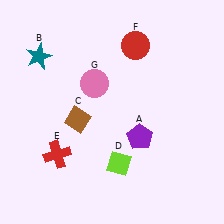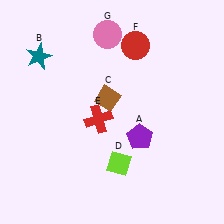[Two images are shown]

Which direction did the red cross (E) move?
The red cross (E) moved right.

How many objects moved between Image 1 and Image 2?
3 objects moved between the two images.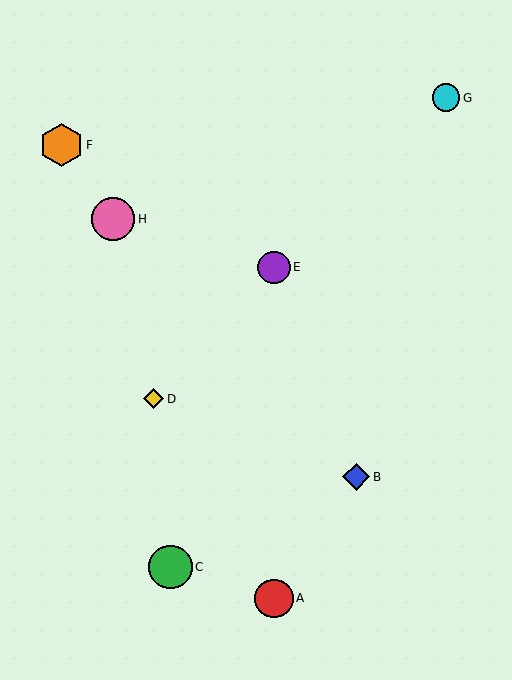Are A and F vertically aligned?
No, A is at x≈274 and F is at x≈61.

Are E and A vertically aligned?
Yes, both are at x≈274.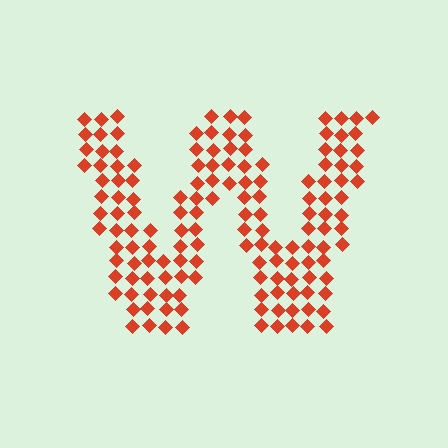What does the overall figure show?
The overall figure shows the letter W.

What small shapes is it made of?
It is made of small diamonds.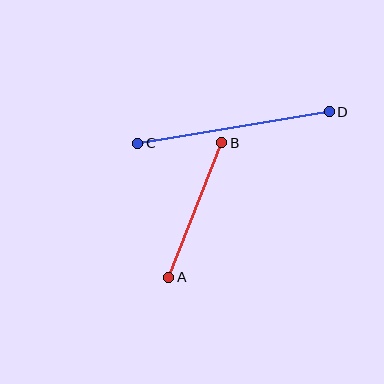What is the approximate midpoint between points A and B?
The midpoint is at approximately (195, 210) pixels.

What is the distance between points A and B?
The distance is approximately 145 pixels.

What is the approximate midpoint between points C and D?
The midpoint is at approximately (234, 128) pixels.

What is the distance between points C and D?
The distance is approximately 194 pixels.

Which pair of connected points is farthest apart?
Points C and D are farthest apart.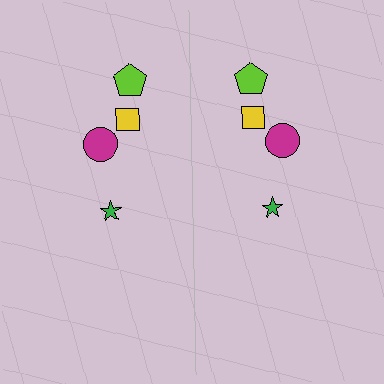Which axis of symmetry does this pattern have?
The pattern has a vertical axis of symmetry running through the center of the image.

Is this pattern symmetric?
Yes, this pattern has bilateral (reflection) symmetry.